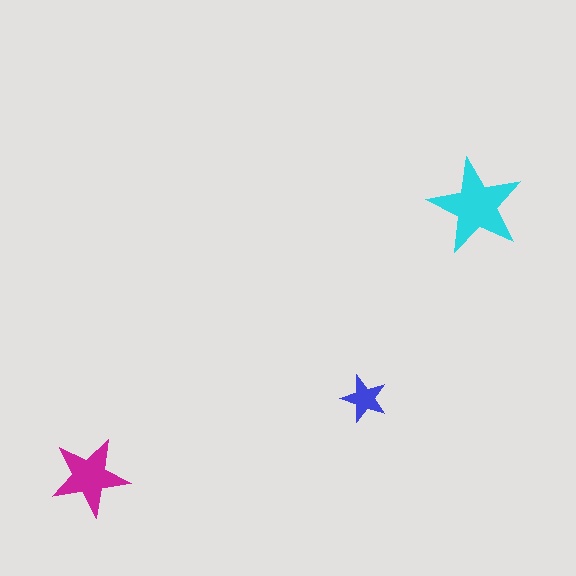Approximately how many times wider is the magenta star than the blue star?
About 1.5 times wider.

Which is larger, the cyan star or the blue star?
The cyan one.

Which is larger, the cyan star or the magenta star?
The cyan one.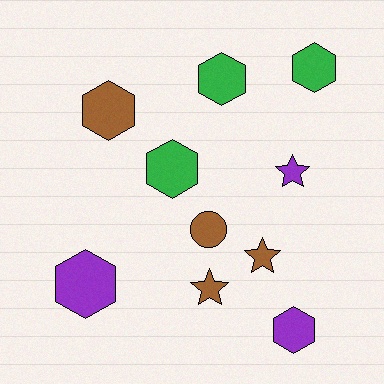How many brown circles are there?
There is 1 brown circle.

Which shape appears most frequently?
Hexagon, with 6 objects.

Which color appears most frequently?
Brown, with 4 objects.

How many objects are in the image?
There are 10 objects.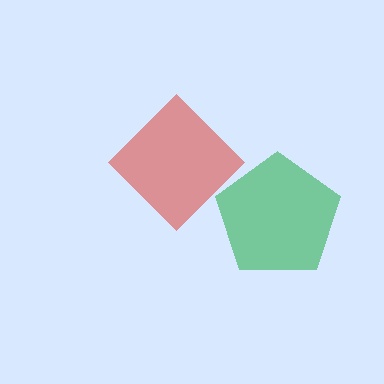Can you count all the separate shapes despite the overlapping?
Yes, there are 2 separate shapes.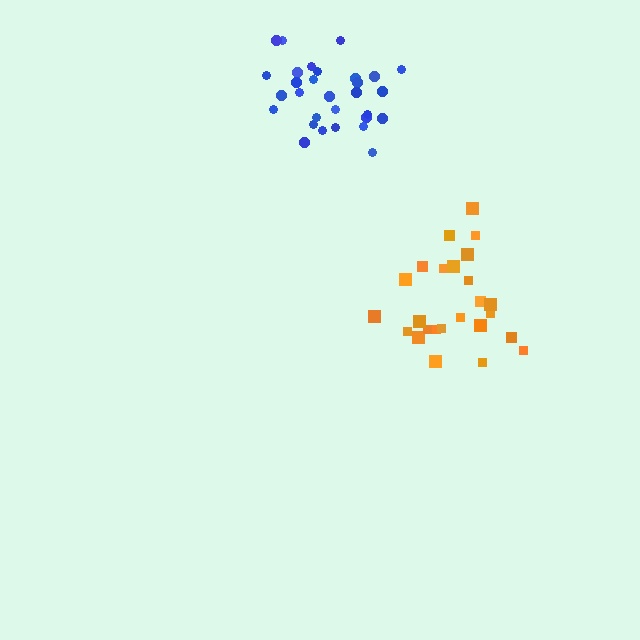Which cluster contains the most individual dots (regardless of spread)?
Blue (30).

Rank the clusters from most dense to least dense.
blue, orange.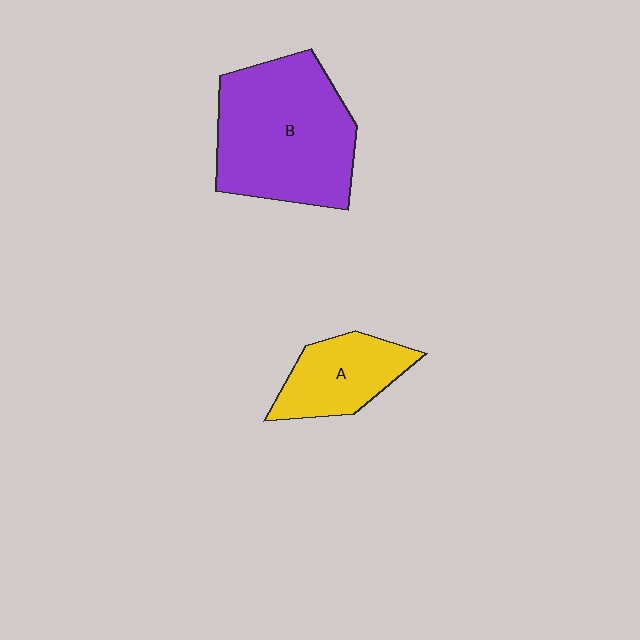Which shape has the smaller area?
Shape A (yellow).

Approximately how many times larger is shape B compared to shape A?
Approximately 2.1 times.